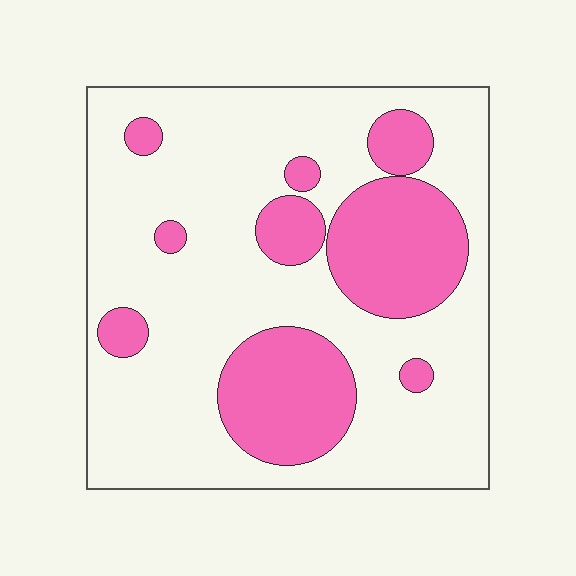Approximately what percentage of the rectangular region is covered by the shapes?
Approximately 30%.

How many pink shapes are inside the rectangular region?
9.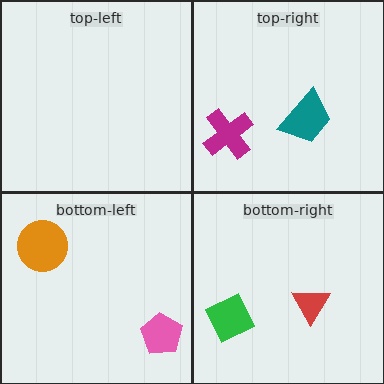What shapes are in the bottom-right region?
The green diamond, the red triangle.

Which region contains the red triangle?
The bottom-right region.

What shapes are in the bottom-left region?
The pink pentagon, the orange circle.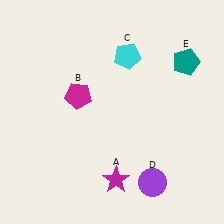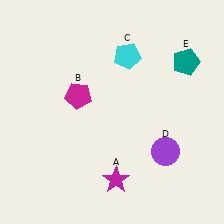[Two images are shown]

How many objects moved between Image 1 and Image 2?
1 object moved between the two images.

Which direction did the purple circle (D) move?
The purple circle (D) moved up.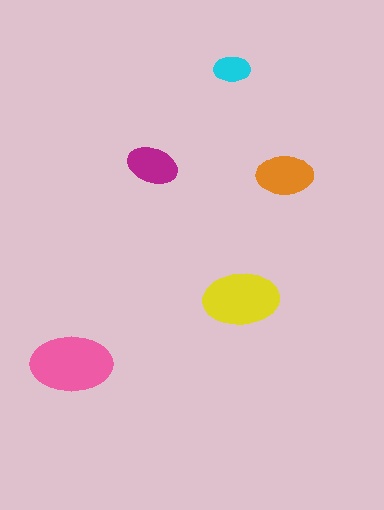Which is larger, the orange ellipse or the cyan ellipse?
The orange one.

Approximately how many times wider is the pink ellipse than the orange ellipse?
About 1.5 times wider.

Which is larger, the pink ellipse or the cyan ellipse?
The pink one.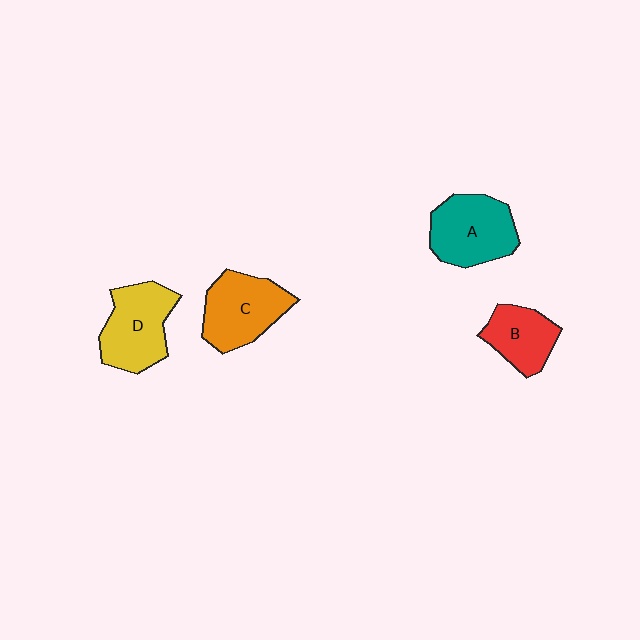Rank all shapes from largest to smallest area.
From largest to smallest: A (teal), C (orange), D (yellow), B (red).